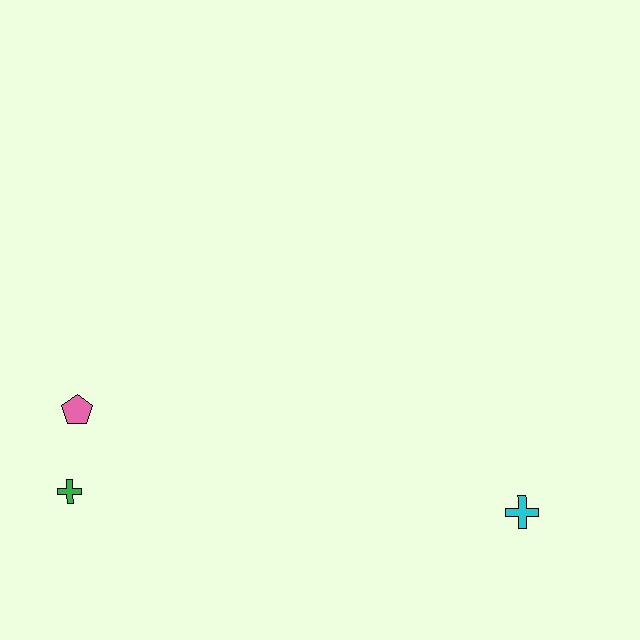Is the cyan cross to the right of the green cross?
Yes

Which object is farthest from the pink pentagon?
The cyan cross is farthest from the pink pentagon.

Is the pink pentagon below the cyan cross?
No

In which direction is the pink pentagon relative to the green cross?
The pink pentagon is above the green cross.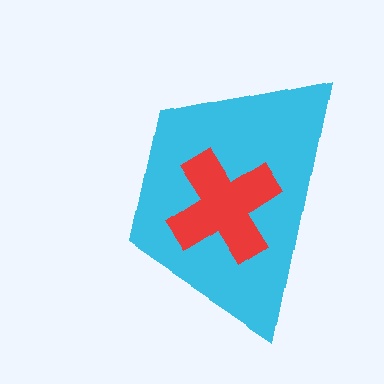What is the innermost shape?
The red cross.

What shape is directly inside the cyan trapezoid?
The red cross.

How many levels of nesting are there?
2.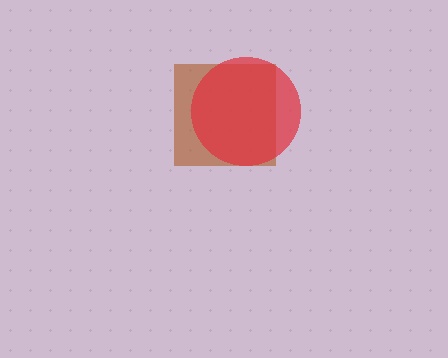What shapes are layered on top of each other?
The layered shapes are: a brown square, a red circle.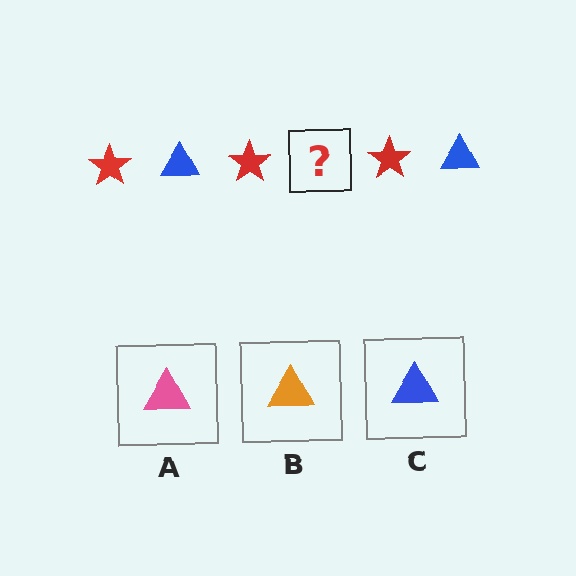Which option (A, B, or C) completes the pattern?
C.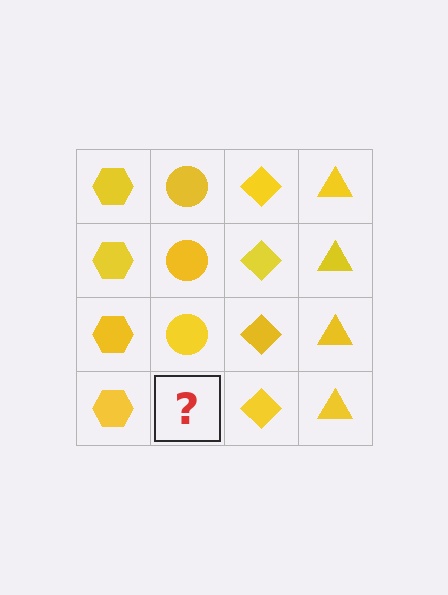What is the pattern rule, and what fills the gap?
The rule is that each column has a consistent shape. The gap should be filled with a yellow circle.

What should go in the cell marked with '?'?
The missing cell should contain a yellow circle.